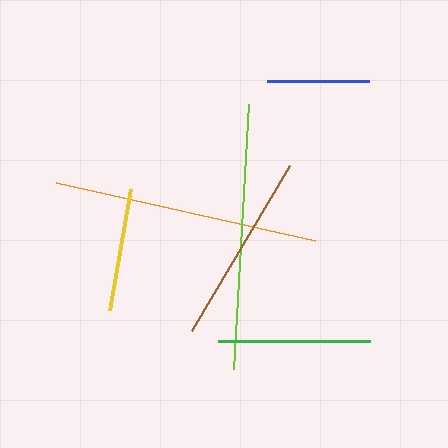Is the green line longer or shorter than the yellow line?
The green line is longer than the yellow line.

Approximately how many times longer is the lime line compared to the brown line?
The lime line is approximately 1.4 times the length of the brown line.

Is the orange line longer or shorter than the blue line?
The orange line is longer than the blue line.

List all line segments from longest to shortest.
From longest to shortest: orange, lime, brown, green, yellow, blue.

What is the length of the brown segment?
The brown segment is approximately 192 pixels long.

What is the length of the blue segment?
The blue segment is approximately 102 pixels long.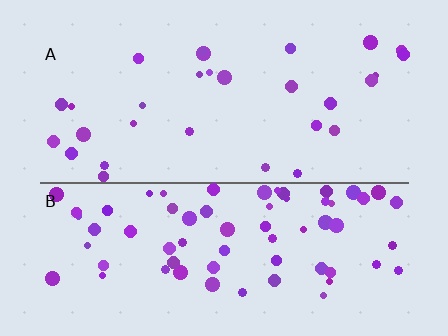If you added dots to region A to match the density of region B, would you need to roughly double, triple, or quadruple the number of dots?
Approximately double.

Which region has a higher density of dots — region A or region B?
B (the bottom).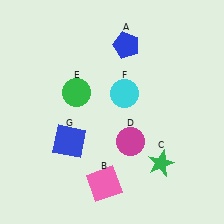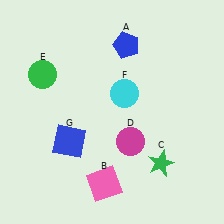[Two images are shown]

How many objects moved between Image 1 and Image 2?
1 object moved between the two images.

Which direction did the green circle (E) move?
The green circle (E) moved left.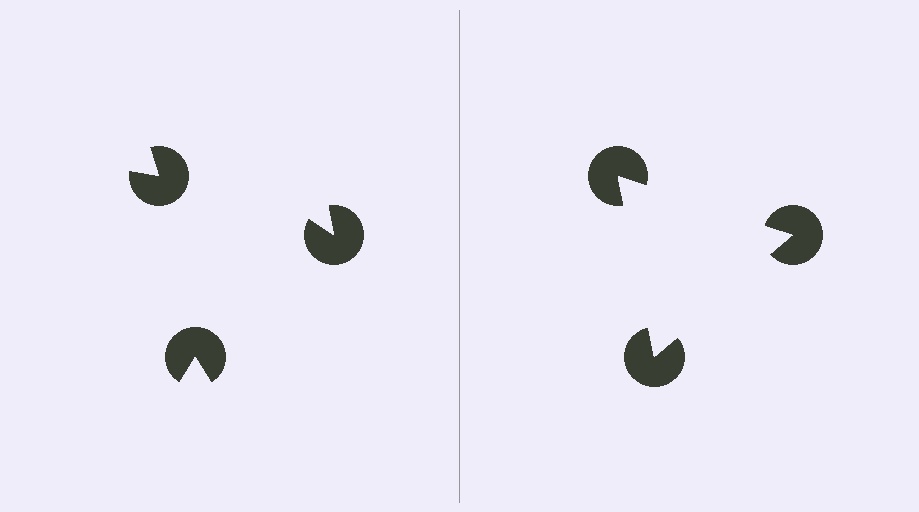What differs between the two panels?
The pac-man discs are positioned identically on both sides; only the wedge orientations differ. On the right they align to a triangle; on the left they are misaligned.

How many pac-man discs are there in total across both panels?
6 — 3 on each side.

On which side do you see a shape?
An illusory triangle appears on the right side. On the left side the wedge cuts are rotated, so no coherent shape forms.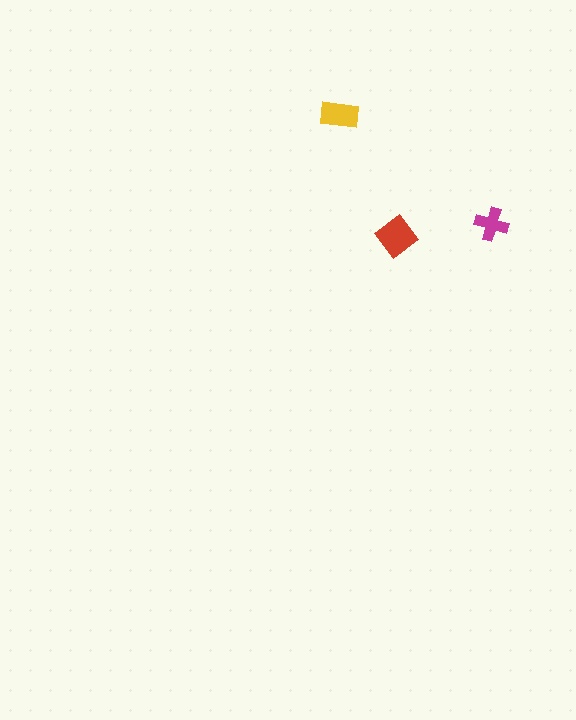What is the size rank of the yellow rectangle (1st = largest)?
2nd.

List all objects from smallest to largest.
The magenta cross, the yellow rectangle, the red diamond.